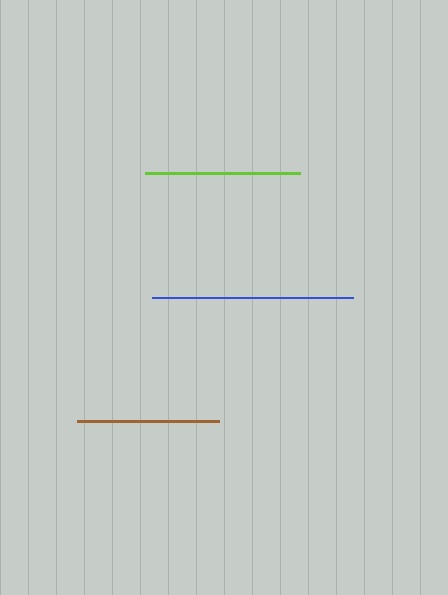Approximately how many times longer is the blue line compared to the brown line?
The blue line is approximately 1.4 times the length of the brown line.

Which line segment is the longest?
The blue line is the longest at approximately 201 pixels.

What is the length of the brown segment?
The brown segment is approximately 142 pixels long.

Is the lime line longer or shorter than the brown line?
The lime line is longer than the brown line.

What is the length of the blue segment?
The blue segment is approximately 201 pixels long.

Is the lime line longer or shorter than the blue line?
The blue line is longer than the lime line.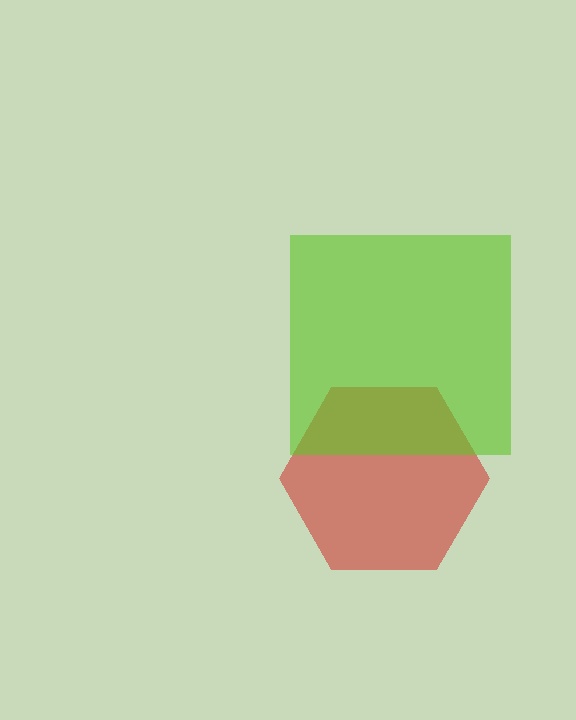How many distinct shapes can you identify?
There are 2 distinct shapes: a red hexagon, a lime square.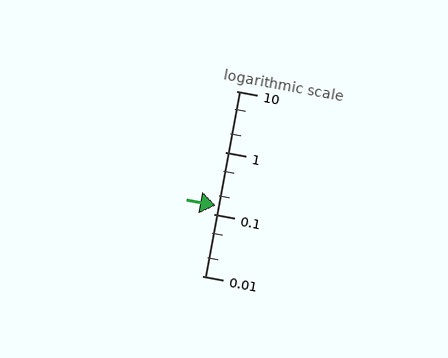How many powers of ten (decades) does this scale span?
The scale spans 3 decades, from 0.01 to 10.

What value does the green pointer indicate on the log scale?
The pointer indicates approximately 0.14.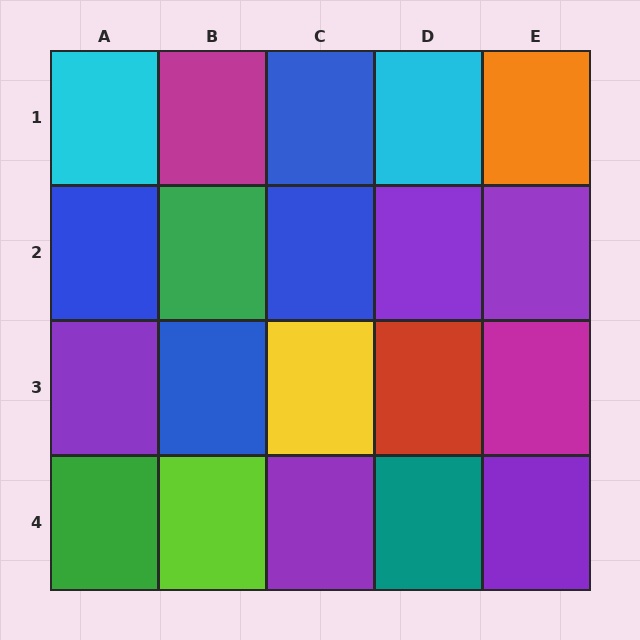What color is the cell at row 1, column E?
Orange.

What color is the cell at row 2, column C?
Blue.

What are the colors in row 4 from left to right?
Green, lime, purple, teal, purple.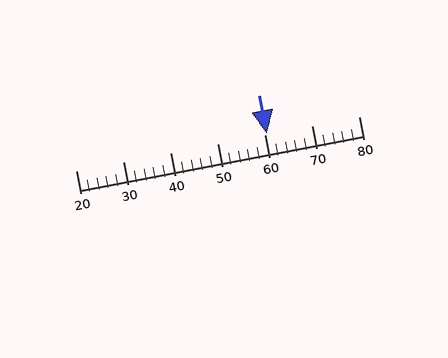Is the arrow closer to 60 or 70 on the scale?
The arrow is closer to 60.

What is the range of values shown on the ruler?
The ruler shows values from 20 to 80.